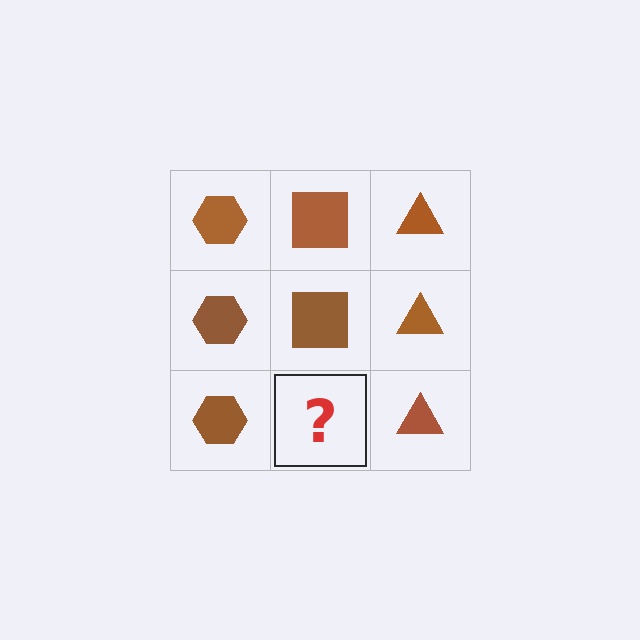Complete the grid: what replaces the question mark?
The question mark should be replaced with a brown square.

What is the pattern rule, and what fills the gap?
The rule is that each column has a consistent shape. The gap should be filled with a brown square.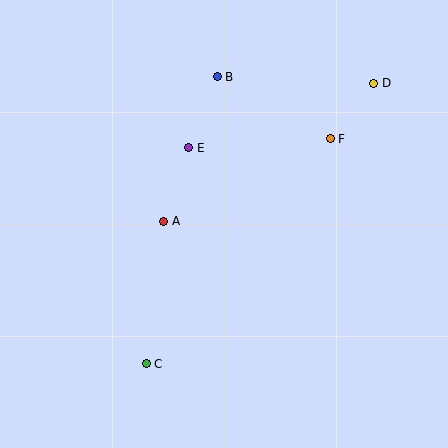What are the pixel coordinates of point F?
Point F is at (330, 139).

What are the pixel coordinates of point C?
Point C is at (146, 364).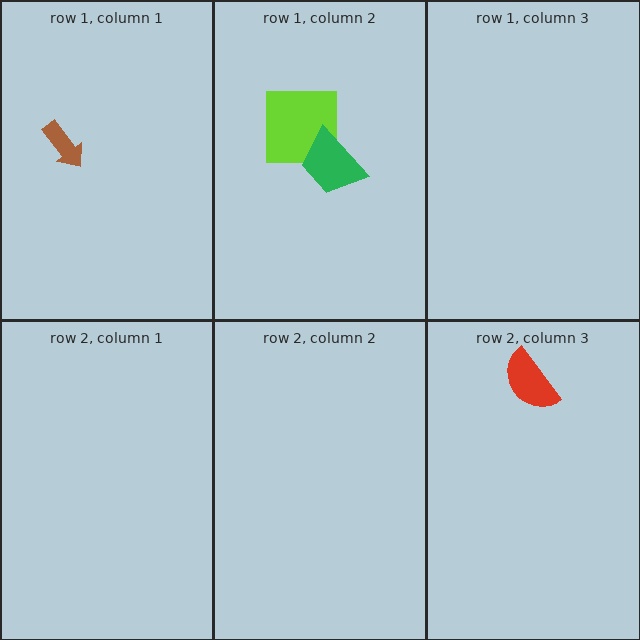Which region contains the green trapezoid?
The row 1, column 2 region.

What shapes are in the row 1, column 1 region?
The brown arrow.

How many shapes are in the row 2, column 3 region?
1.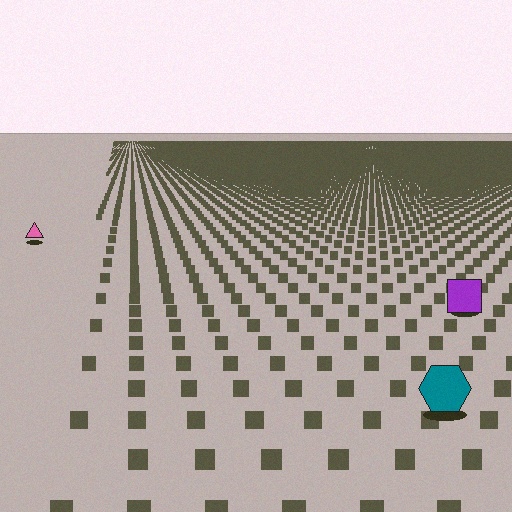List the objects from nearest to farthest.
From nearest to farthest: the teal hexagon, the purple square, the pink triangle.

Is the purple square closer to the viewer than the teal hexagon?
No. The teal hexagon is closer — you can tell from the texture gradient: the ground texture is coarser near it.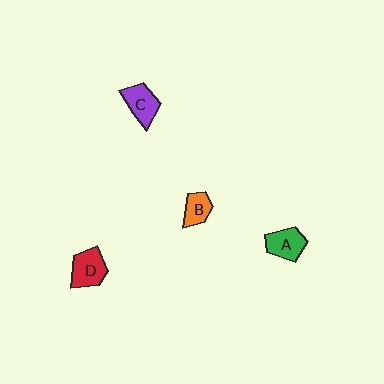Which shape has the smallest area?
Shape B (orange).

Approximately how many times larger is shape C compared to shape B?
Approximately 1.3 times.